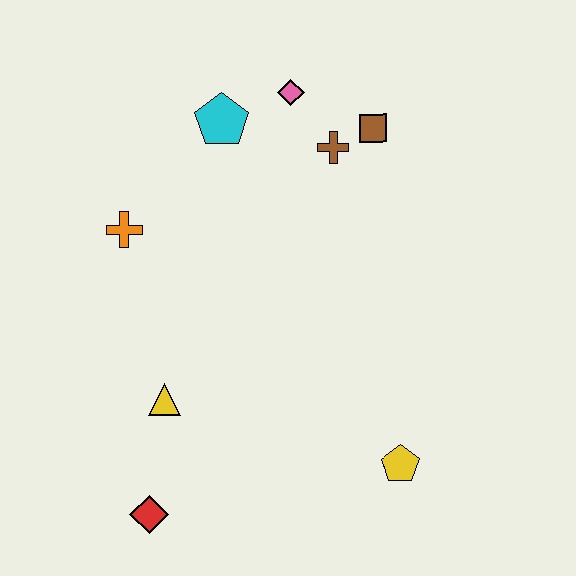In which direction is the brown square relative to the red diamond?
The brown square is above the red diamond.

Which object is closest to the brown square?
The brown cross is closest to the brown square.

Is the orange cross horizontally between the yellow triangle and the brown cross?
No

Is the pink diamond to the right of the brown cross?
No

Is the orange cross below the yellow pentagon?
No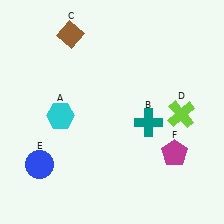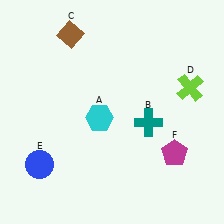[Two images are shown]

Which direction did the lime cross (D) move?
The lime cross (D) moved up.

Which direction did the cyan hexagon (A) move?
The cyan hexagon (A) moved right.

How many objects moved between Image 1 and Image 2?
2 objects moved between the two images.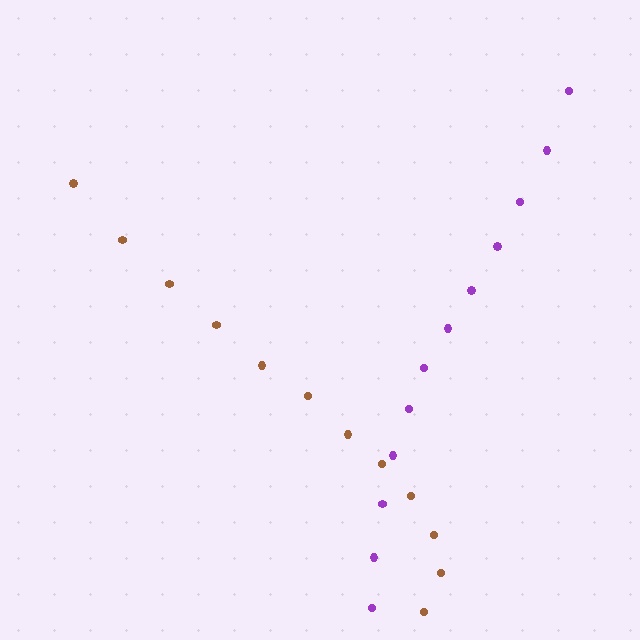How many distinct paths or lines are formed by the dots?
There are 2 distinct paths.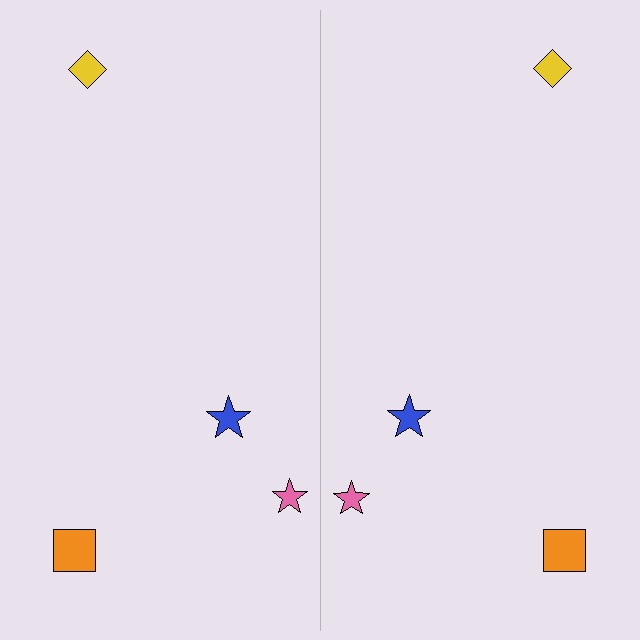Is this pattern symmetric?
Yes, this pattern has bilateral (reflection) symmetry.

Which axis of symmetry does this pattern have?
The pattern has a vertical axis of symmetry running through the center of the image.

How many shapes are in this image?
There are 8 shapes in this image.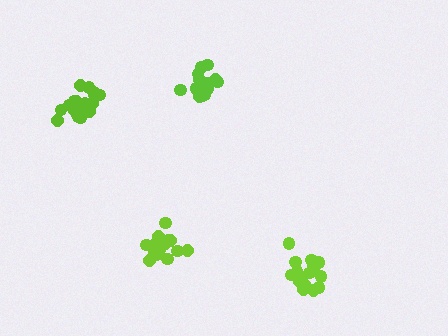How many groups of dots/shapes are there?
There are 4 groups.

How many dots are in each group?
Group 1: 15 dots, Group 2: 19 dots, Group 3: 17 dots, Group 4: 16 dots (67 total).